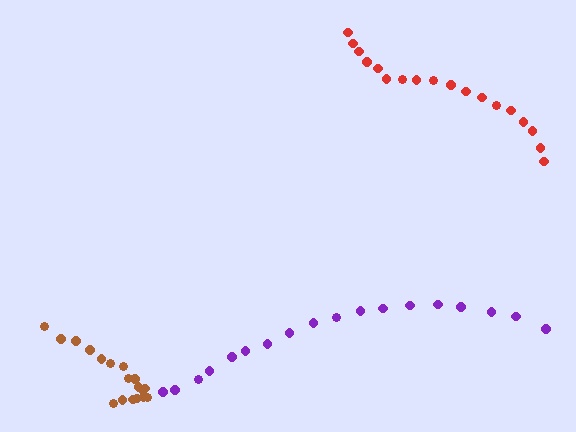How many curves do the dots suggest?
There are 3 distinct paths.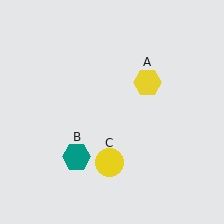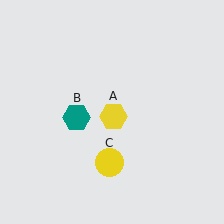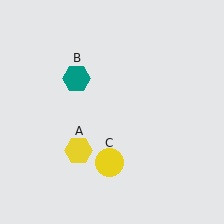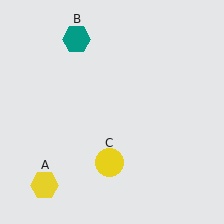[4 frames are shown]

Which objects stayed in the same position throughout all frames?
Yellow circle (object C) remained stationary.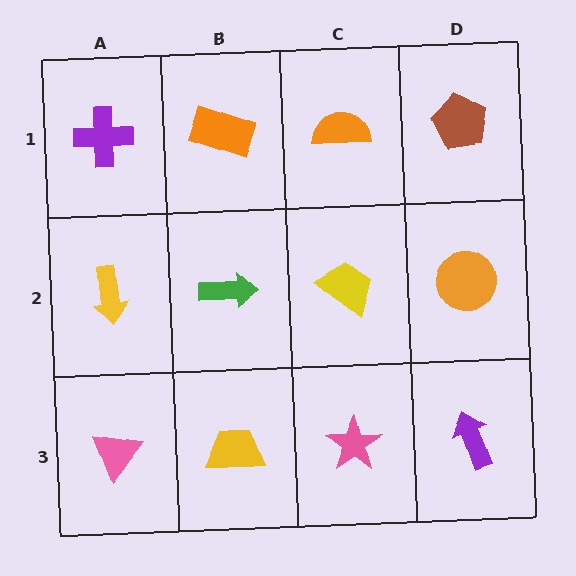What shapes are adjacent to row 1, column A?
A yellow arrow (row 2, column A), an orange rectangle (row 1, column B).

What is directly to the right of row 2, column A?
A green arrow.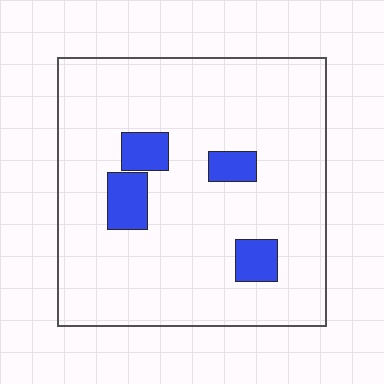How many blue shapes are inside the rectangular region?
4.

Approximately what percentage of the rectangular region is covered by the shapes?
Approximately 10%.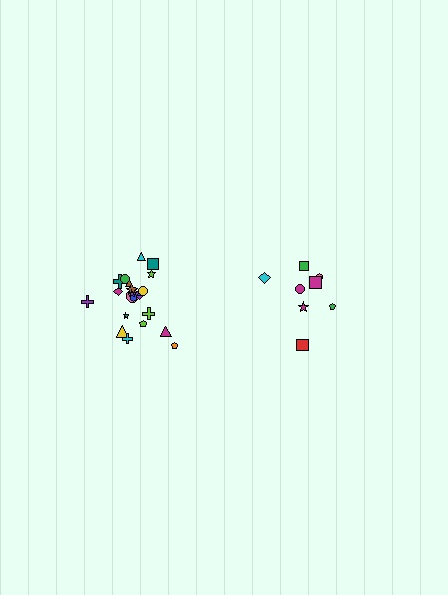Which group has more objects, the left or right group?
The left group.